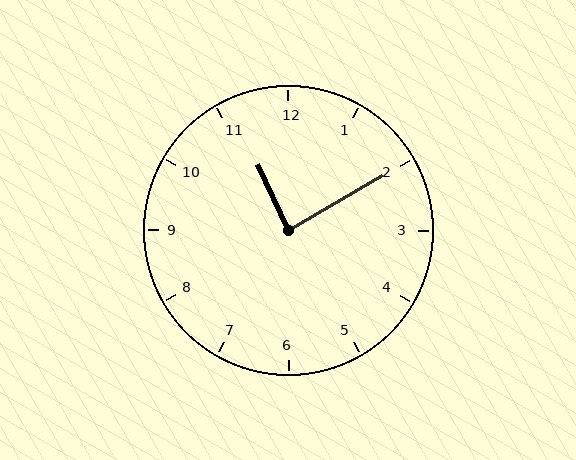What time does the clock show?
11:10.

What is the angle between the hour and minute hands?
Approximately 85 degrees.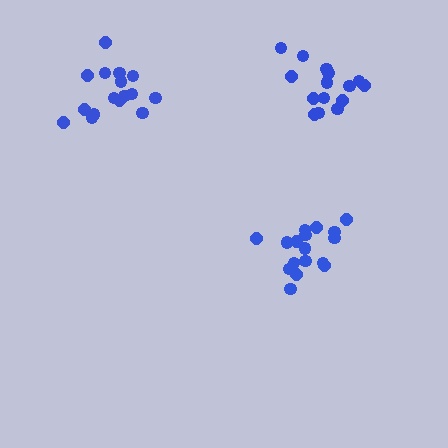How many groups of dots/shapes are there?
There are 3 groups.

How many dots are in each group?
Group 1: 15 dots, Group 2: 17 dots, Group 3: 16 dots (48 total).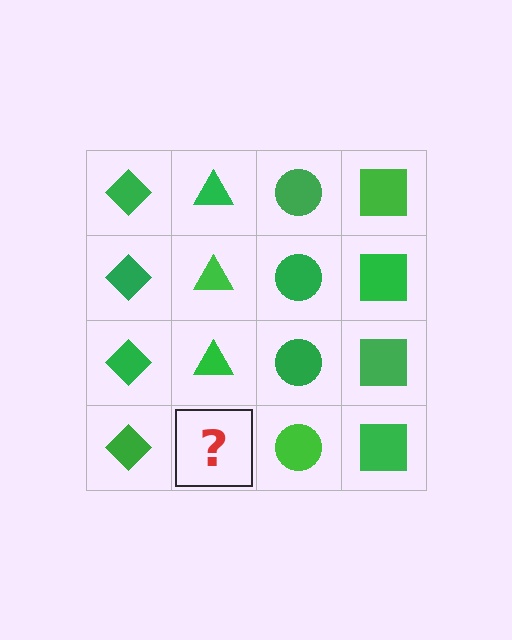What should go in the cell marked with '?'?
The missing cell should contain a green triangle.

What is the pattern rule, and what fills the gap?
The rule is that each column has a consistent shape. The gap should be filled with a green triangle.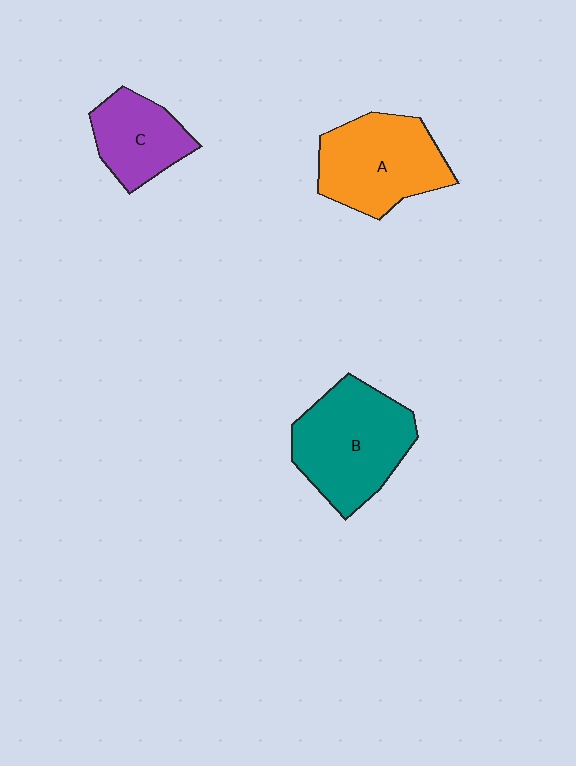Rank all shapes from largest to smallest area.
From largest to smallest: B (teal), A (orange), C (purple).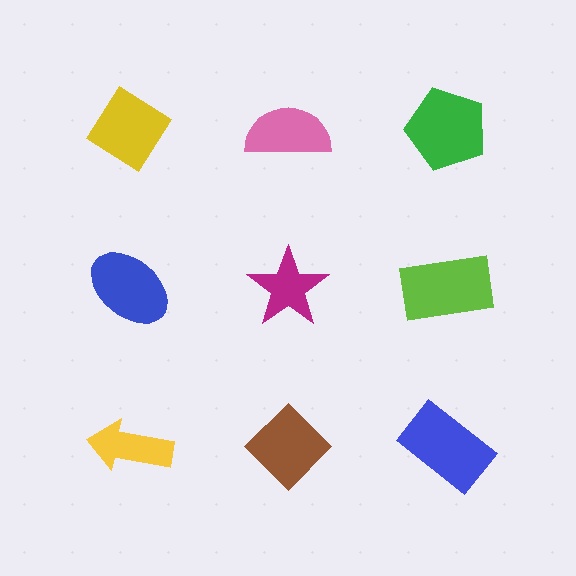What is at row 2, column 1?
A blue ellipse.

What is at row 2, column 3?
A lime rectangle.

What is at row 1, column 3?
A green pentagon.